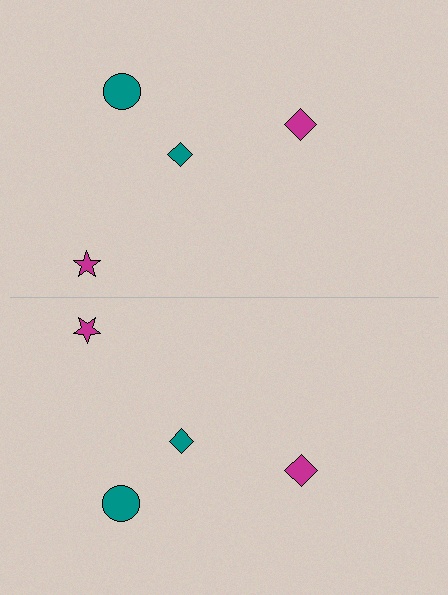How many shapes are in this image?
There are 8 shapes in this image.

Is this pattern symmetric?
Yes, this pattern has bilateral (reflection) symmetry.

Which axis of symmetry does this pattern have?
The pattern has a horizontal axis of symmetry running through the center of the image.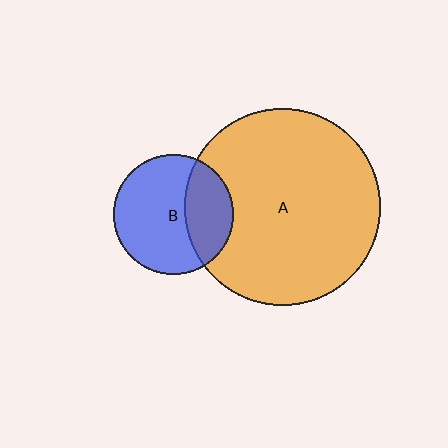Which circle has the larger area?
Circle A (orange).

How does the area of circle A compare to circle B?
Approximately 2.7 times.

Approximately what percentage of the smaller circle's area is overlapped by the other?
Approximately 30%.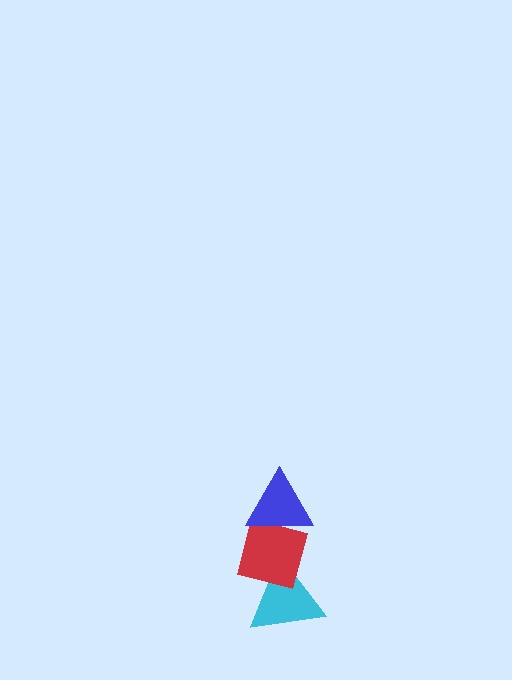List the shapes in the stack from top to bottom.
From top to bottom: the blue triangle, the red square, the cyan triangle.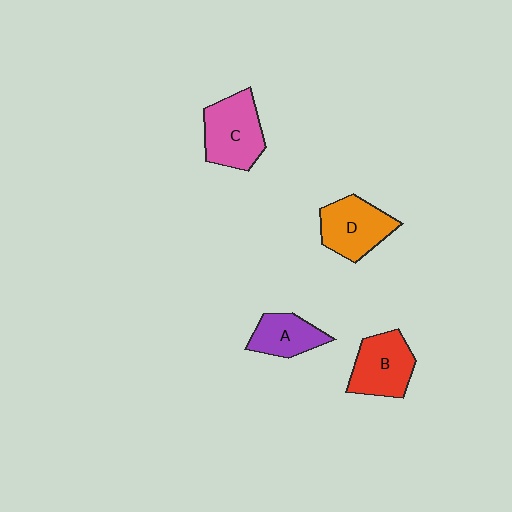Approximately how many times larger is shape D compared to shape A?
Approximately 1.4 times.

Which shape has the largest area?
Shape C (pink).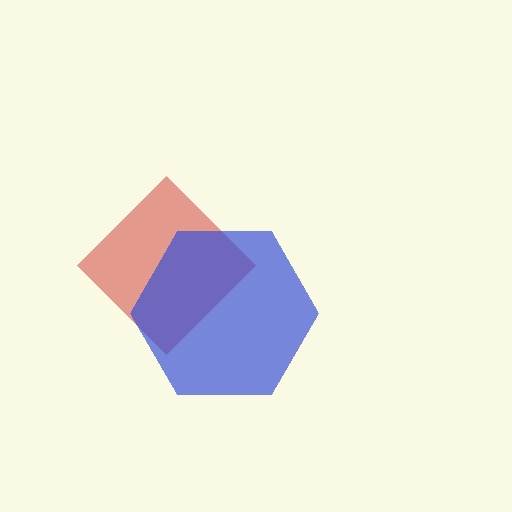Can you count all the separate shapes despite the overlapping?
Yes, there are 2 separate shapes.